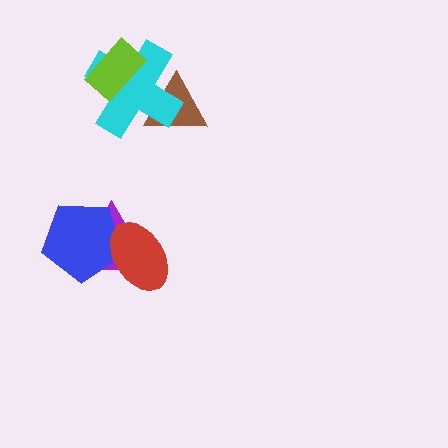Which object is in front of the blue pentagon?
The red ellipse is in front of the blue pentagon.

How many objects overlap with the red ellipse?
2 objects overlap with the red ellipse.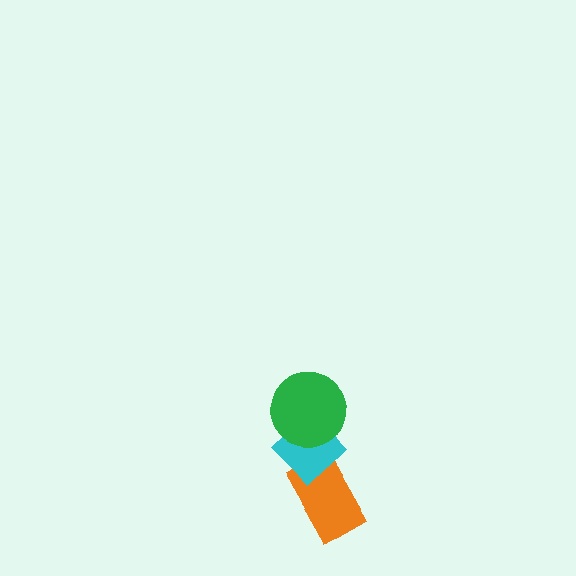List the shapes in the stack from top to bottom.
From top to bottom: the green circle, the cyan diamond, the orange rectangle.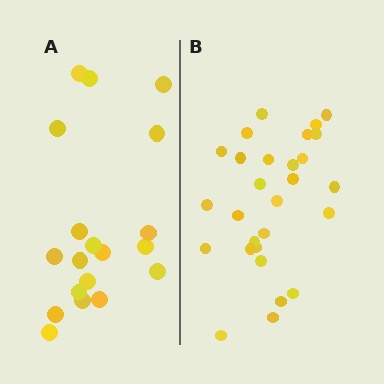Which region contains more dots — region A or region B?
Region B (the right region) has more dots.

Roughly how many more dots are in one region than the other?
Region B has roughly 8 or so more dots than region A.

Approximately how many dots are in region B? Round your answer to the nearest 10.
About 30 dots. (The exact count is 28, which rounds to 30.)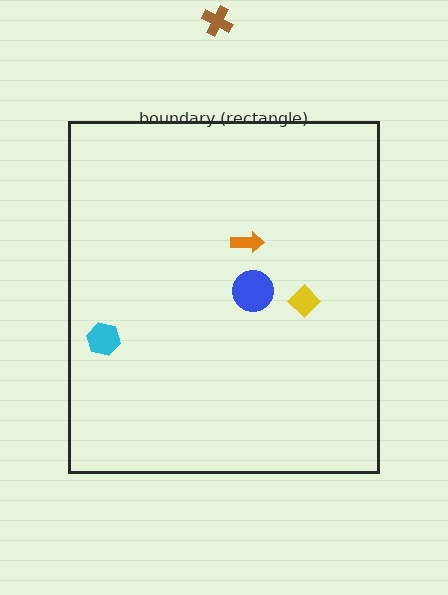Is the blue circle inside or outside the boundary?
Inside.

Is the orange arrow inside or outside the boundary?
Inside.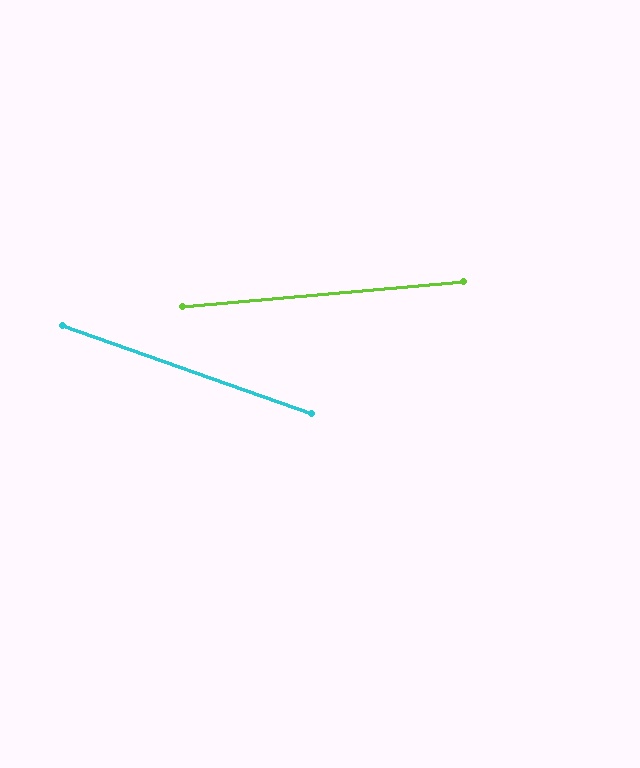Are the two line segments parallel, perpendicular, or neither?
Neither parallel nor perpendicular — they differ by about 24°.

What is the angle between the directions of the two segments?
Approximately 24 degrees.